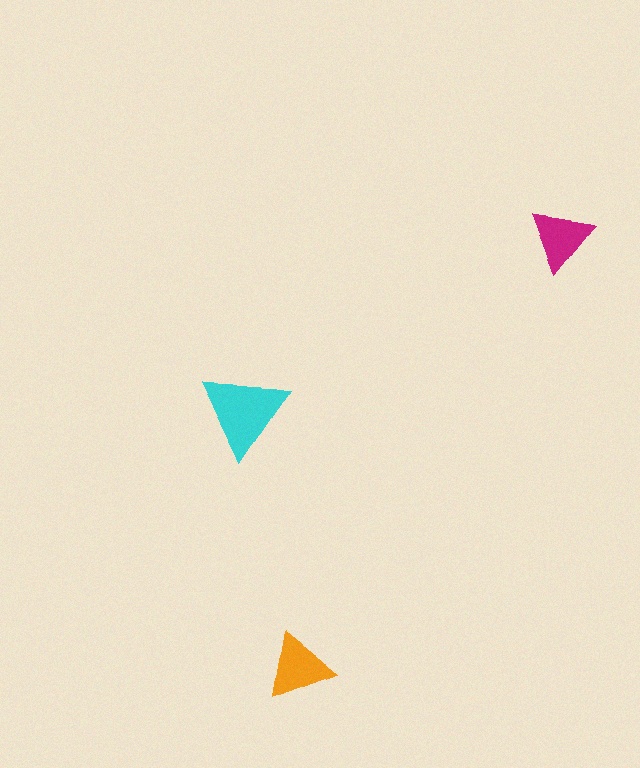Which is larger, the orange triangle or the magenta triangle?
The orange one.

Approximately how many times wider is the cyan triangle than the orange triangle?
About 1.5 times wider.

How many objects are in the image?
There are 3 objects in the image.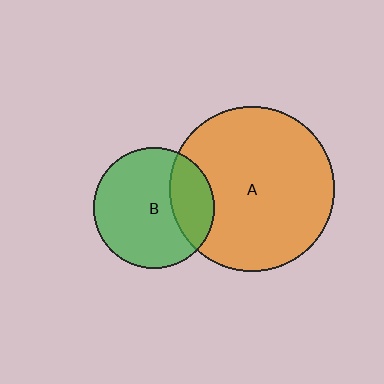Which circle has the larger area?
Circle A (orange).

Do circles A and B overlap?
Yes.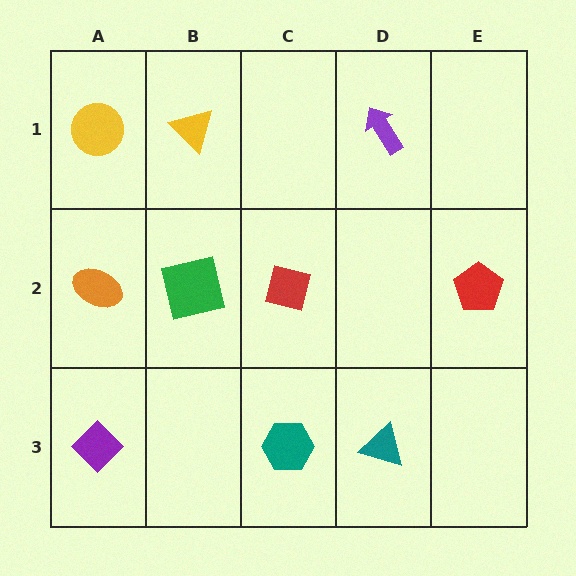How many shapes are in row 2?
4 shapes.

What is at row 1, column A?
A yellow circle.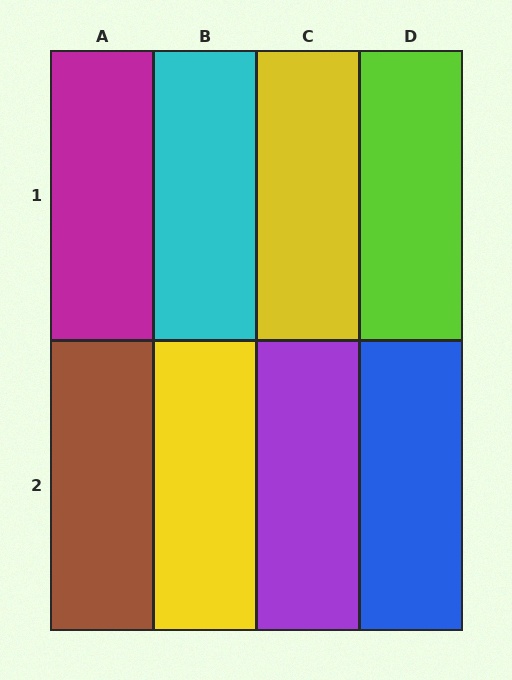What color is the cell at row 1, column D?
Lime.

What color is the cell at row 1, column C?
Yellow.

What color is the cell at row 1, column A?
Magenta.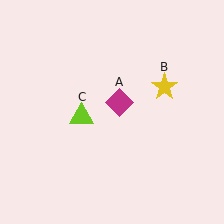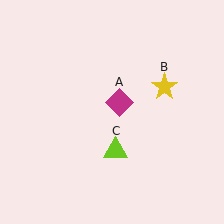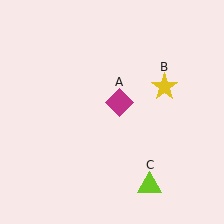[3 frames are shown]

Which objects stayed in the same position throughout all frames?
Magenta diamond (object A) and yellow star (object B) remained stationary.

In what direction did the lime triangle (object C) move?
The lime triangle (object C) moved down and to the right.